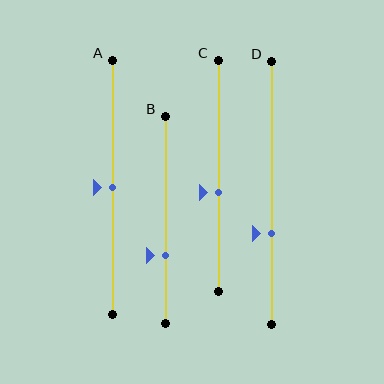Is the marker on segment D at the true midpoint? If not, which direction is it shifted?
No, the marker on segment D is shifted downward by about 16% of the segment length.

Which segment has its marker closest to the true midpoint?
Segment A has its marker closest to the true midpoint.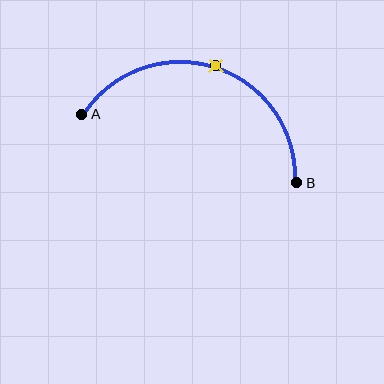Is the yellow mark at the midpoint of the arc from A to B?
Yes. The yellow mark lies on the arc at equal arc-length from both A and B — it is the arc midpoint.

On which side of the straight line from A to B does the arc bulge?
The arc bulges above the straight line connecting A and B.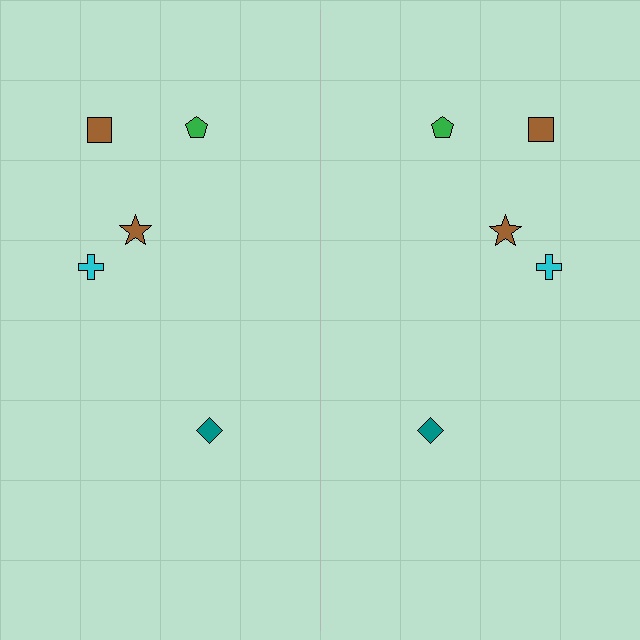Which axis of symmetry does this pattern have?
The pattern has a vertical axis of symmetry running through the center of the image.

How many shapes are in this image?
There are 10 shapes in this image.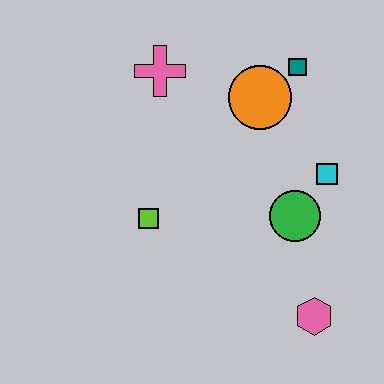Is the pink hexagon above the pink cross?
No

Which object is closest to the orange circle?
The teal square is closest to the orange circle.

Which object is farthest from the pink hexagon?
The pink cross is farthest from the pink hexagon.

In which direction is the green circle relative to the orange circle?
The green circle is below the orange circle.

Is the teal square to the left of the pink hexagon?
Yes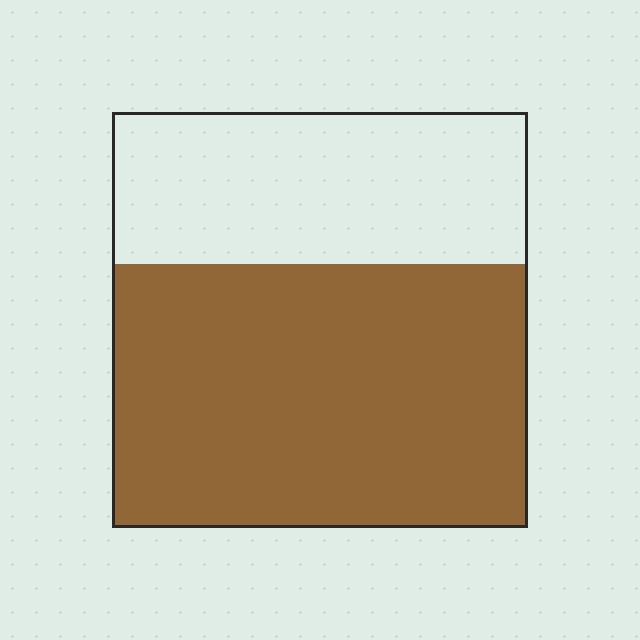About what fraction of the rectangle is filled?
About five eighths (5/8).